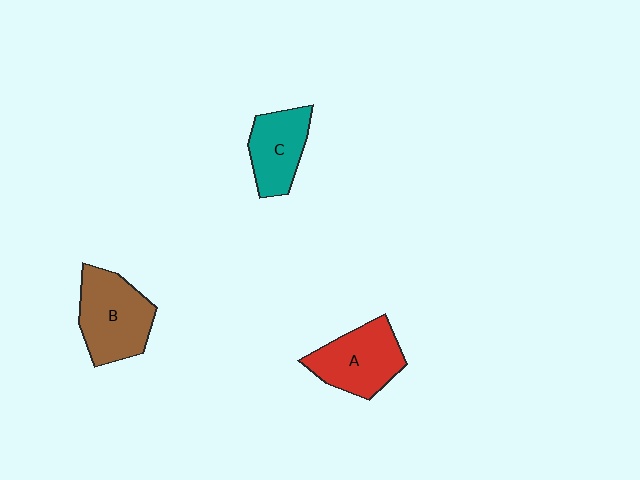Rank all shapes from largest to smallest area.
From largest to smallest: B (brown), A (red), C (teal).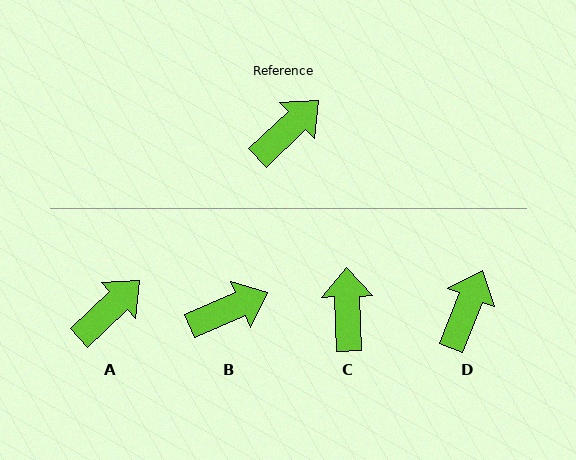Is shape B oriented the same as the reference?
No, it is off by about 20 degrees.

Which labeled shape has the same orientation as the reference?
A.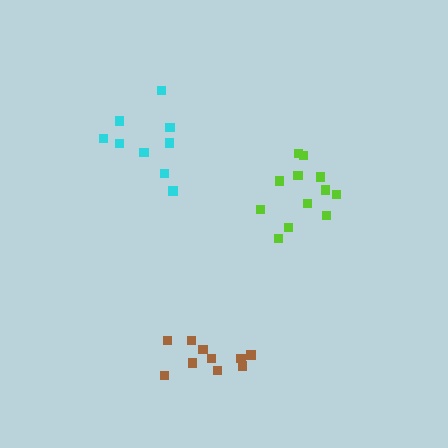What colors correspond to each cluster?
The clusters are colored: lime, cyan, brown.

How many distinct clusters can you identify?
There are 3 distinct clusters.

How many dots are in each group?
Group 1: 13 dots, Group 2: 9 dots, Group 3: 10 dots (32 total).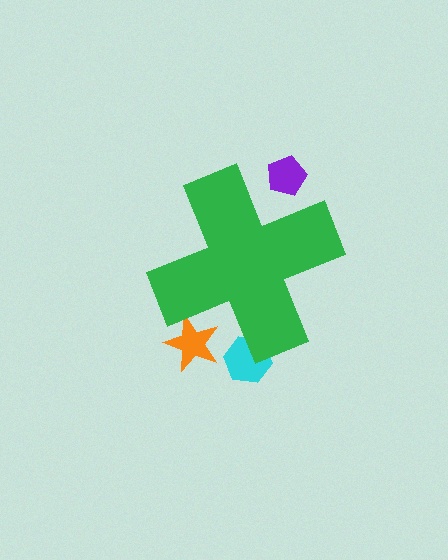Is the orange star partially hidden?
Yes, the orange star is partially hidden behind the green cross.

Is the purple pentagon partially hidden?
Yes, the purple pentagon is partially hidden behind the green cross.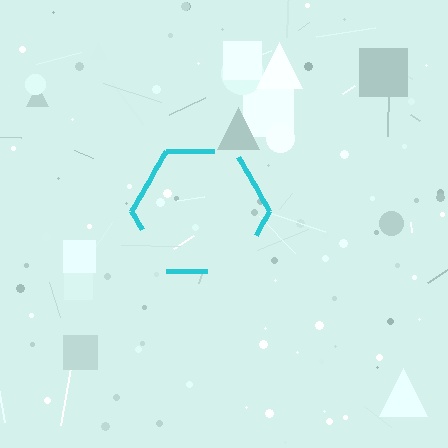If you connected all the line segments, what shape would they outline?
They would outline a hexagon.